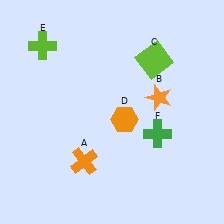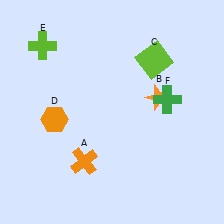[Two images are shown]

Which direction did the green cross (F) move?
The green cross (F) moved up.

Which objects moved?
The objects that moved are: the orange hexagon (D), the green cross (F).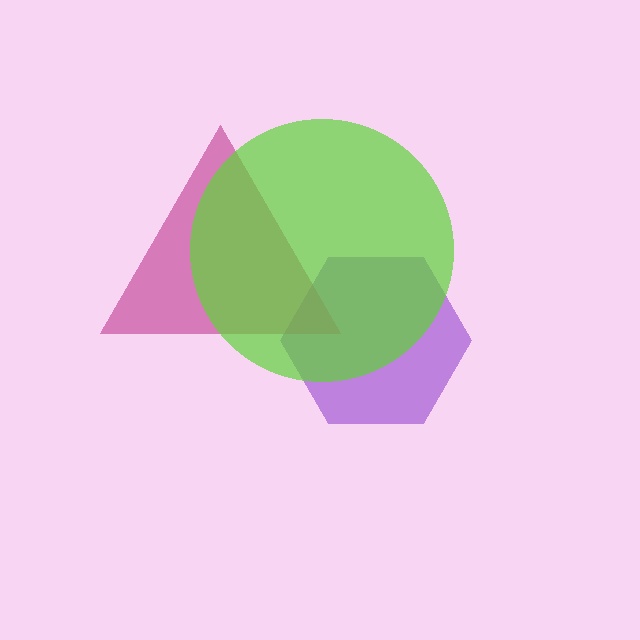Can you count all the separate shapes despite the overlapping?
Yes, there are 3 separate shapes.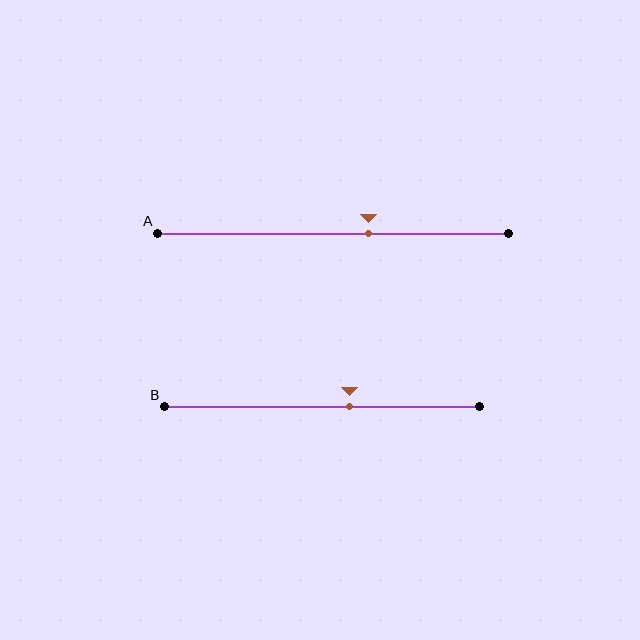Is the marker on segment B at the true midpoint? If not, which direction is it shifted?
No, the marker on segment B is shifted to the right by about 9% of the segment length.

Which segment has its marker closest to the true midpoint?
Segment B has its marker closest to the true midpoint.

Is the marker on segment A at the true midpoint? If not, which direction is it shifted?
No, the marker on segment A is shifted to the right by about 10% of the segment length.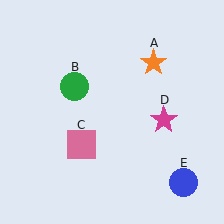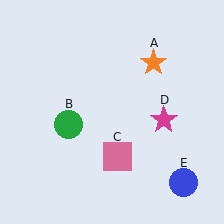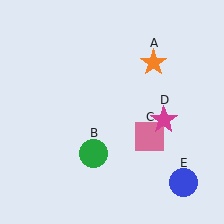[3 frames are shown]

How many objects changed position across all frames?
2 objects changed position: green circle (object B), pink square (object C).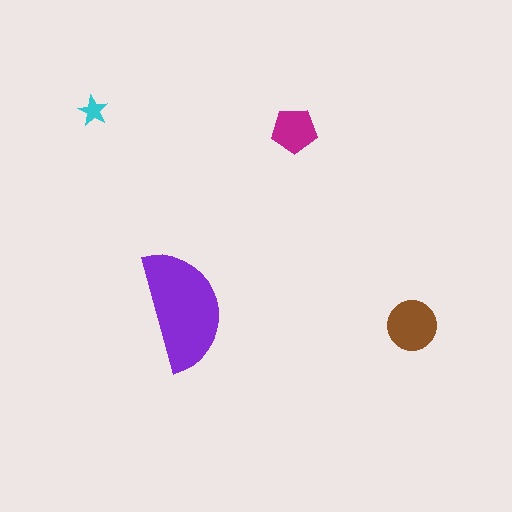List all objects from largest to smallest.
The purple semicircle, the brown circle, the magenta pentagon, the cyan star.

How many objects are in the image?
There are 4 objects in the image.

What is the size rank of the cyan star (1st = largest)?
4th.